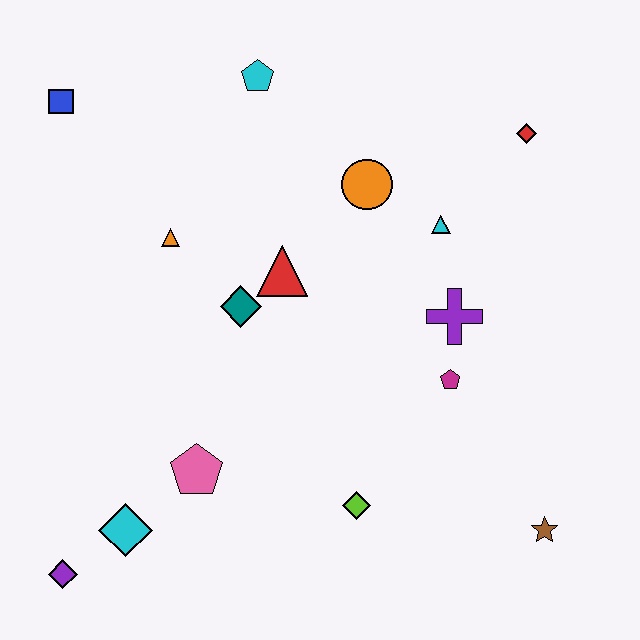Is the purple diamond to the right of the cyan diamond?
No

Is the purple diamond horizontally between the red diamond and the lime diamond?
No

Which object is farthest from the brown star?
The blue square is farthest from the brown star.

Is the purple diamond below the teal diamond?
Yes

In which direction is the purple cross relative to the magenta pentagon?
The purple cross is above the magenta pentagon.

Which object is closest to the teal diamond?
The red triangle is closest to the teal diamond.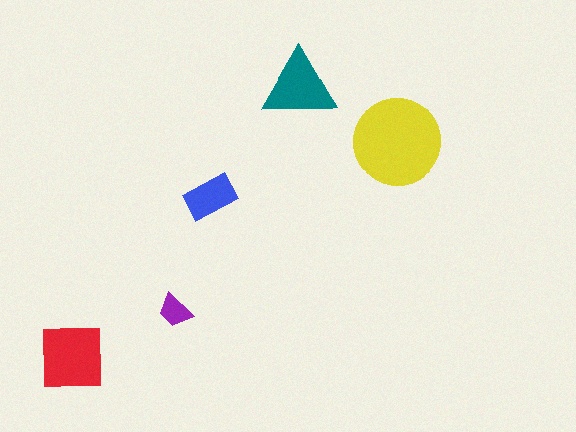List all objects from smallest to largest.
The purple trapezoid, the blue rectangle, the teal triangle, the red square, the yellow circle.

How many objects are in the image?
There are 5 objects in the image.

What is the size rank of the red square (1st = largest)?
2nd.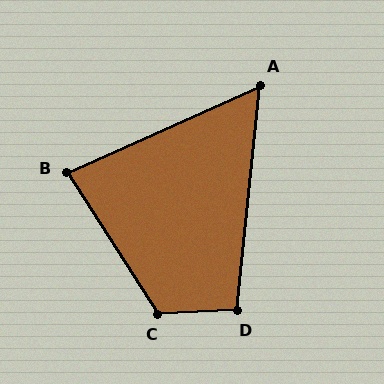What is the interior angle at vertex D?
Approximately 99 degrees (obtuse).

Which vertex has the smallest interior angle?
A, at approximately 60 degrees.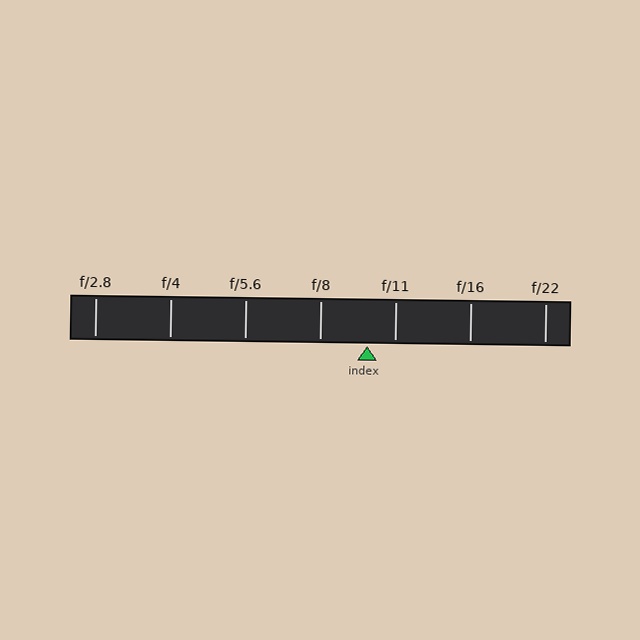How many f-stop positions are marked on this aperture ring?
There are 7 f-stop positions marked.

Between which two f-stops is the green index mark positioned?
The index mark is between f/8 and f/11.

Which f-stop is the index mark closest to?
The index mark is closest to f/11.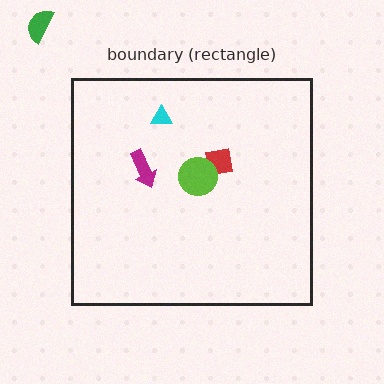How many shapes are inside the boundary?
4 inside, 1 outside.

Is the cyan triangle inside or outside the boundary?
Inside.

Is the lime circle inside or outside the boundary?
Inside.